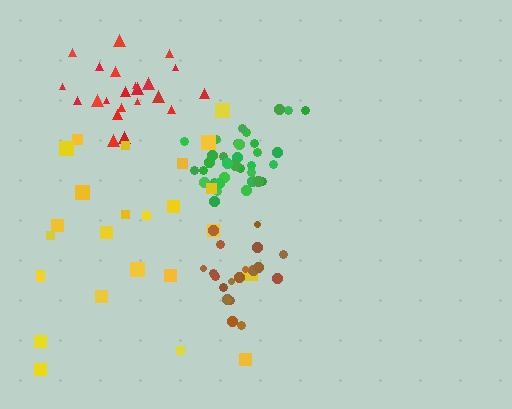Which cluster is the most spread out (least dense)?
Yellow.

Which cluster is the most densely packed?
Green.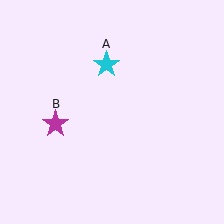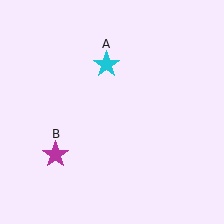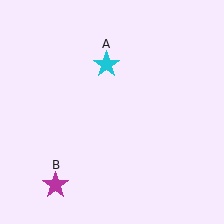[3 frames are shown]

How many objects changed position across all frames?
1 object changed position: magenta star (object B).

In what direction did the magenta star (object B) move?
The magenta star (object B) moved down.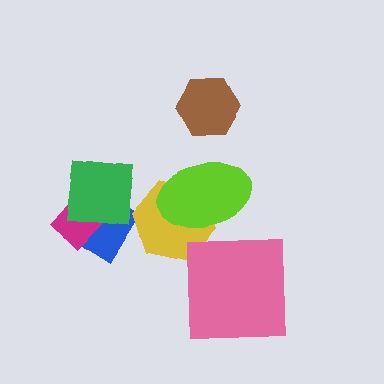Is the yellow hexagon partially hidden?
Yes, it is partially covered by another shape.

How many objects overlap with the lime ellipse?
1 object overlaps with the lime ellipse.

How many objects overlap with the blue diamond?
3 objects overlap with the blue diamond.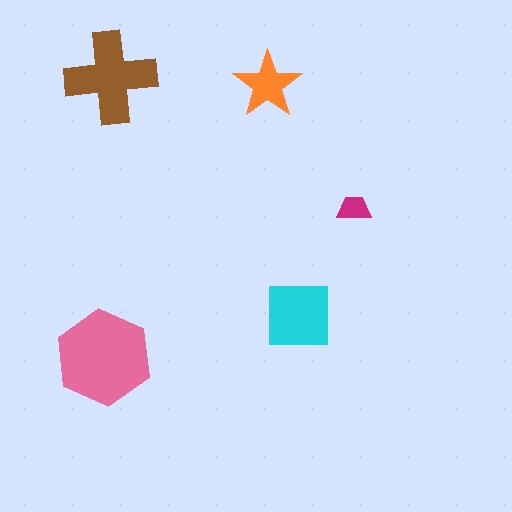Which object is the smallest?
The magenta trapezoid.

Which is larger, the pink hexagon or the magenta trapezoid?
The pink hexagon.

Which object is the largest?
The pink hexagon.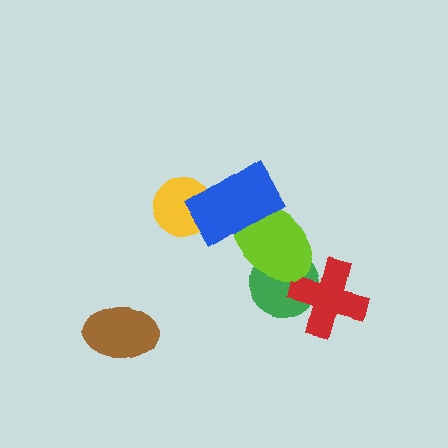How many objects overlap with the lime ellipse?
2 objects overlap with the lime ellipse.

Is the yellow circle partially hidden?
Yes, it is partially covered by another shape.